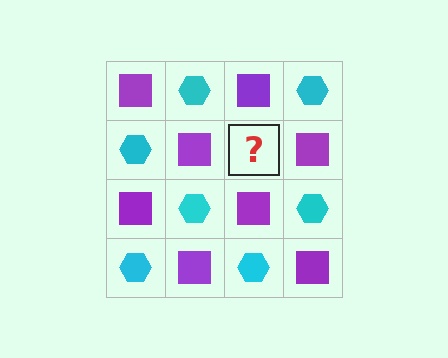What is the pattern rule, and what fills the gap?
The rule is that it alternates purple square and cyan hexagon in a checkerboard pattern. The gap should be filled with a cyan hexagon.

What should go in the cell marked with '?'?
The missing cell should contain a cyan hexagon.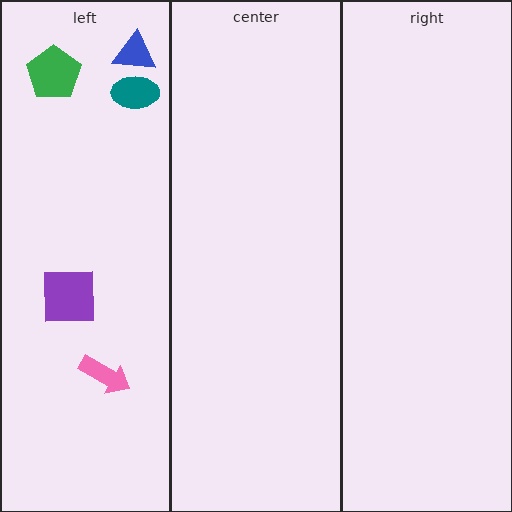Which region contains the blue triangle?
The left region.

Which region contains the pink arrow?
The left region.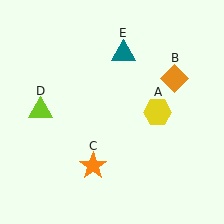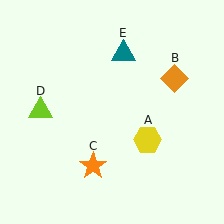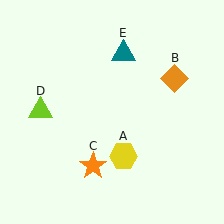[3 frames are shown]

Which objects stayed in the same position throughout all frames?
Orange diamond (object B) and orange star (object C) and lime triangle (object D) and teal triangle (object E) remained stationary.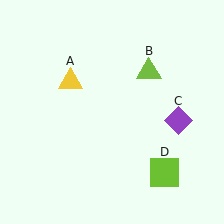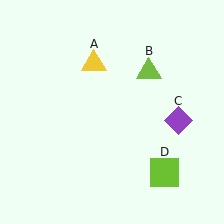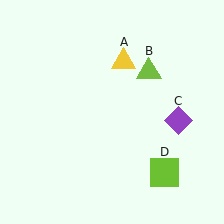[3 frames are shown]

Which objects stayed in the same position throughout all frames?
Lime triangle (object B) and purple diamond (object C) and lime square (object D) remained stationary.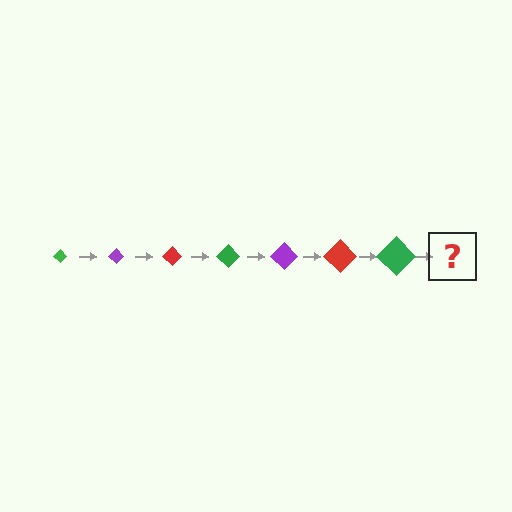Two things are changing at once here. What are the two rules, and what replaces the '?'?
The two rules are that the diamond grows larger each step and the color cycles through green, purple, and red. The '?' should be a purple diamond, larger than the previous one.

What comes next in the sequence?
The next element should be a purple diamond, larger than the previous one.